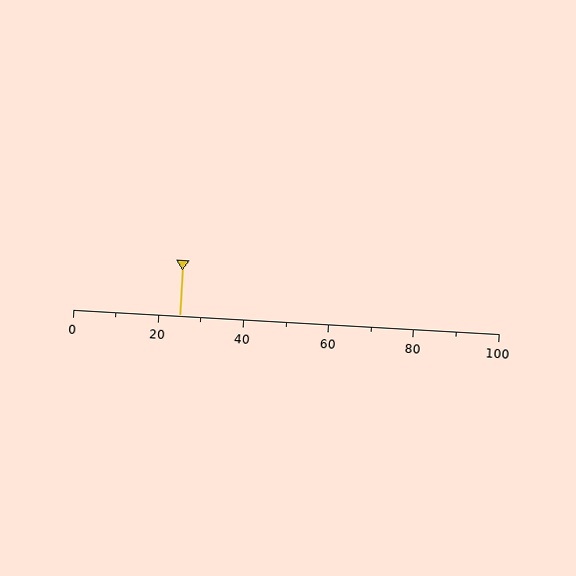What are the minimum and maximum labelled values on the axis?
The axis runs from 0 to 100.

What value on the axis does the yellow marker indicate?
The marker indicates approximately 25.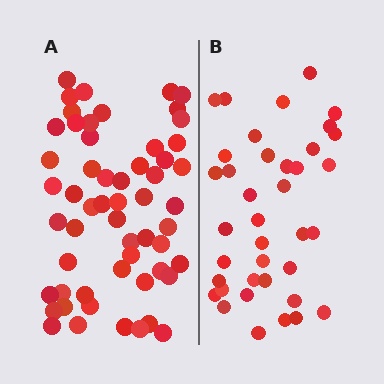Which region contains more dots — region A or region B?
Region A (the left region) has more dots.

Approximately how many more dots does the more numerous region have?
Region A has approximately 20 more dots than region B.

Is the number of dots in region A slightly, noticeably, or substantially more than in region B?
Region A has substantially more. The ratio is roughly 1.5 to 1.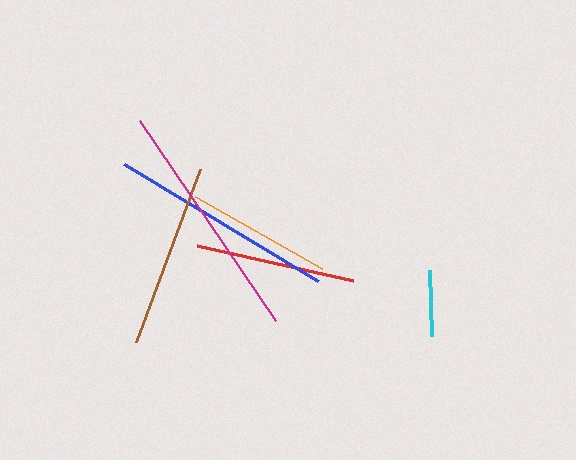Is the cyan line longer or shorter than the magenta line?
The magenta line is longer than the cyan line.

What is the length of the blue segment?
The blue segment is approximately 226 pixels long.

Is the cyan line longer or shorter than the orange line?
The orange line is longer than the cyan line.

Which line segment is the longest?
The magenta line is the longest at approximately 242 pixels.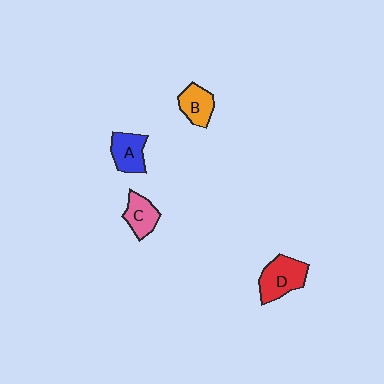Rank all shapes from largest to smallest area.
From largest to smallest: D (red), A (blue), C (pink), B (orange).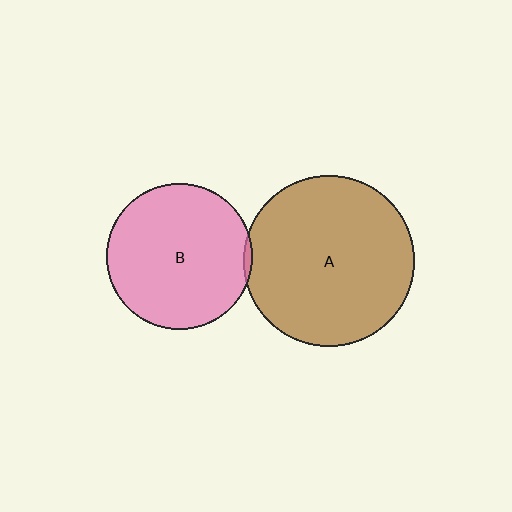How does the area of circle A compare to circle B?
Approximately 1.4 times.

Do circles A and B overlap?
Yes.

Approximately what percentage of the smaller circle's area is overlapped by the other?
Approximately 5%.